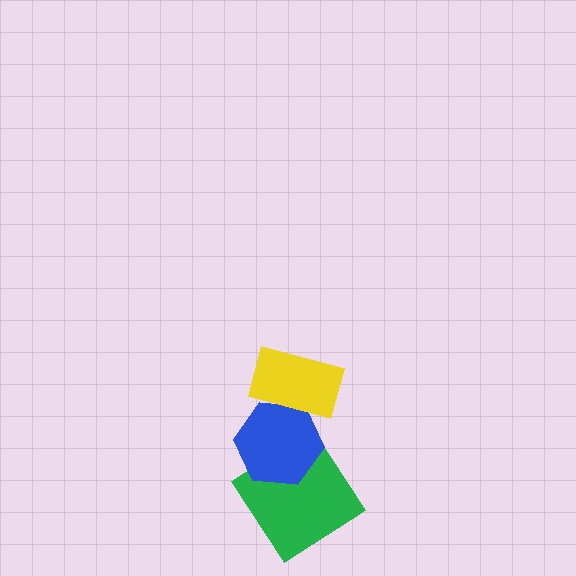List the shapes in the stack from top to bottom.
From top to bottom: the yellow rectangle, the blue hexagon, the green diamond.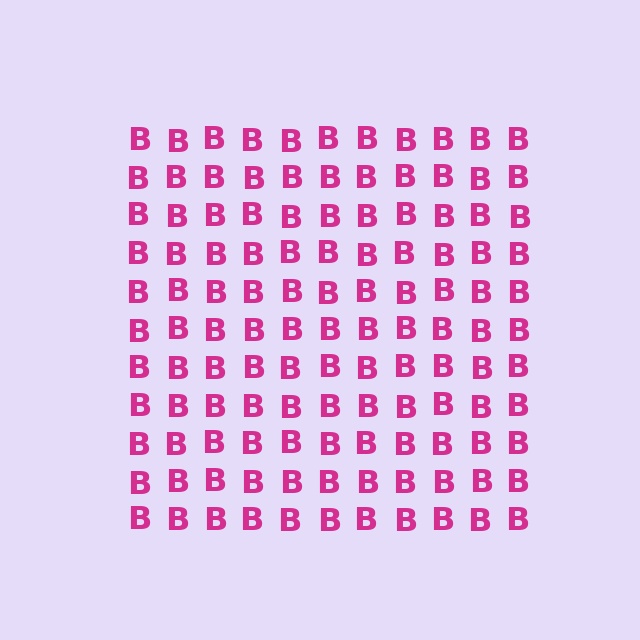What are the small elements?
The small elements are letter B's.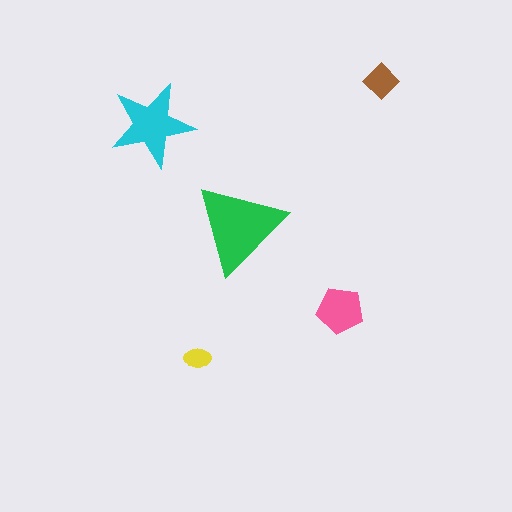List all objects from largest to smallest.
The green triangle, the cyan star, the pink pentagon, the brown diamond, the yellow ellipse.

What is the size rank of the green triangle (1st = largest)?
1st.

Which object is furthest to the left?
The cyan star is leftmost.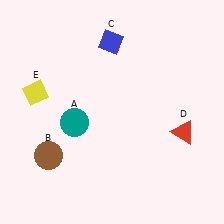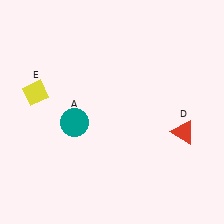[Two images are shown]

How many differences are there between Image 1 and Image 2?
There are 2 differences between the two images.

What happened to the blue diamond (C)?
The blue diamond (C) was removed in Image 2. It was in the top-left area of Image 1.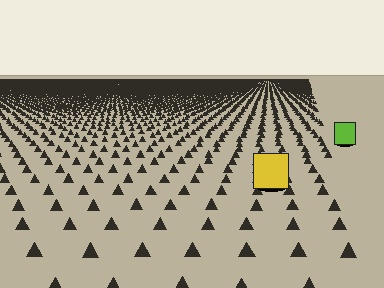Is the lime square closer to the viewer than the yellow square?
No. The yellow square is closer — you can tell from the texture gradient: the ground texture is coarser near it.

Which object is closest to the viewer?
The yellow square is closest. The texture marks near it are larger and more spread out.